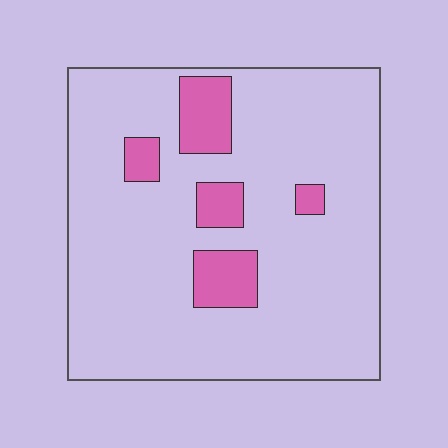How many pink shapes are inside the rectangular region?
5.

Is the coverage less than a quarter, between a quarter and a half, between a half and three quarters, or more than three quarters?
Less than a quarter.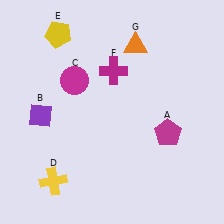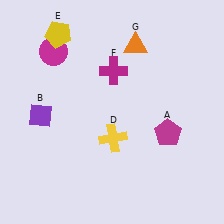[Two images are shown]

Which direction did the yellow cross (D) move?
The yellow cross (D) moved right.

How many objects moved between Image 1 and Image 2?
2 objects moved between the two images.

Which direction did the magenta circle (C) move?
The magenta circle (C) moved up.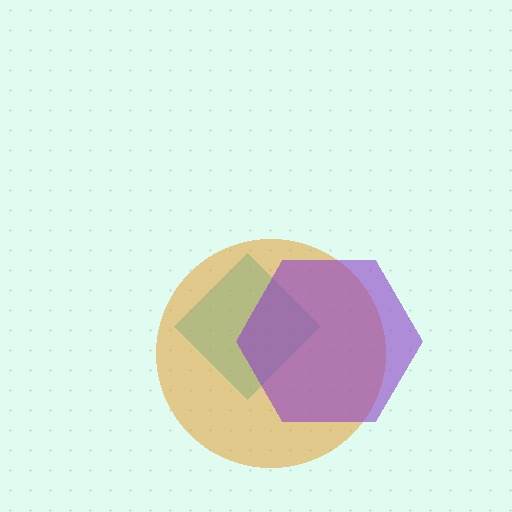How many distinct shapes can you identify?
There are 3 distinct shapes: a cyan diamond, an orange circle, a purple hexagon.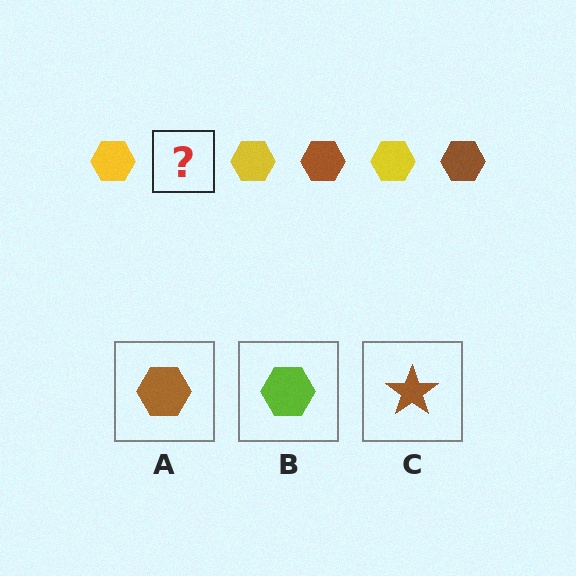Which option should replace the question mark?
Option A.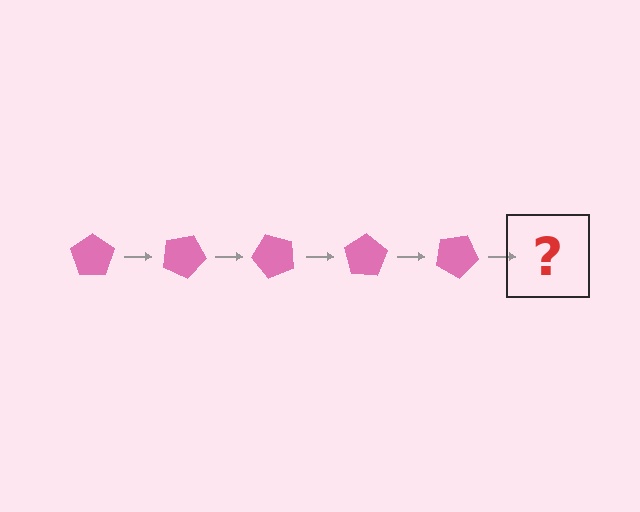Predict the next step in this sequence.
The next step is a pink pentagon rotated 125 degrees.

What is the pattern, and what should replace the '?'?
The pattern is that the pentagon rotates 25 degrees each step. The '?' should be a pink pentagon rotated 125 degrees.